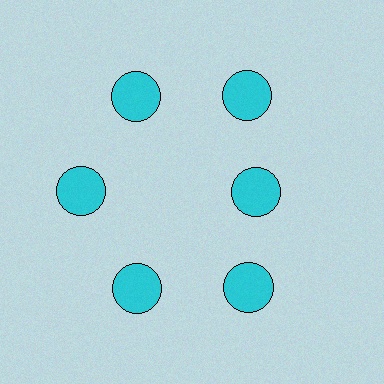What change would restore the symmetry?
The symmetry would be restored by moving it outward, back onto the ring so that all 6 circles sit at equal angles and equal distance from the center.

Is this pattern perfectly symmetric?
No. The 6 cyan circles are arranged in a ring, but one element near the 3 o'clock position is pulled inward toward the center, breaking the 6-fold rotational symmetry.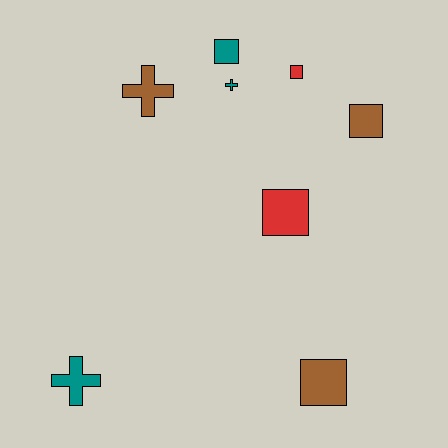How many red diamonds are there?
There are no red diamonds.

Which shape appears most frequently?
Square, with 5 objects.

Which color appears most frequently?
Teal, with 3 objects.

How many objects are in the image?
There are 8 objects.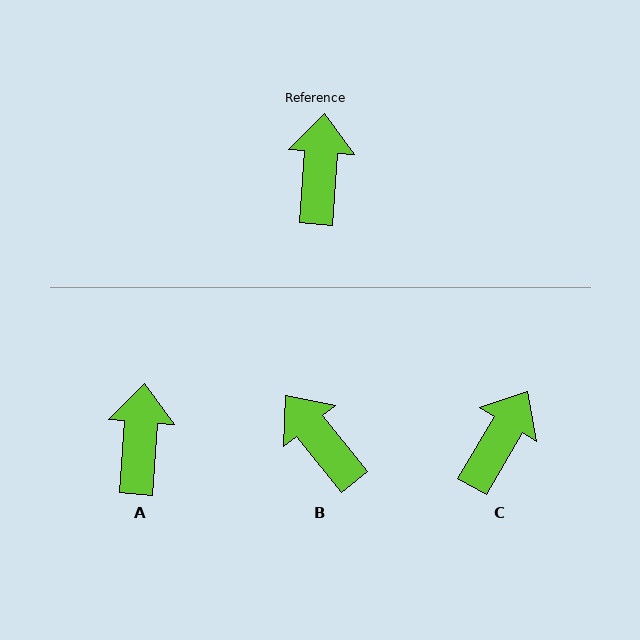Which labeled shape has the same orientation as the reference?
A.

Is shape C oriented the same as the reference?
No, it is off by about 26 degrees.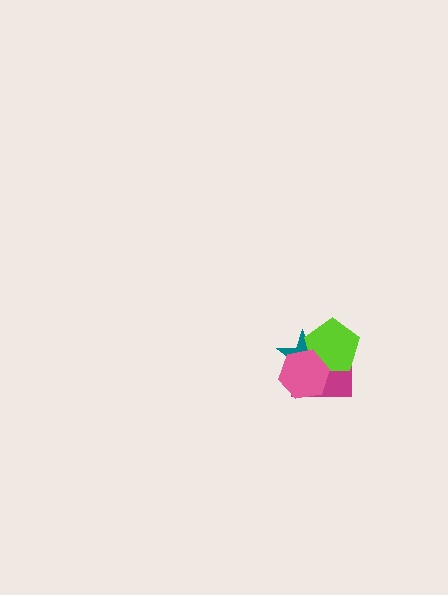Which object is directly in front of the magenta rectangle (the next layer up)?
The lime pentagon is directly in front of the magenta rectangle.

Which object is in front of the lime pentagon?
The pink hexagon is in front of the lime pentagon.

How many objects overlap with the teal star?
3 objects overlap with the teal star.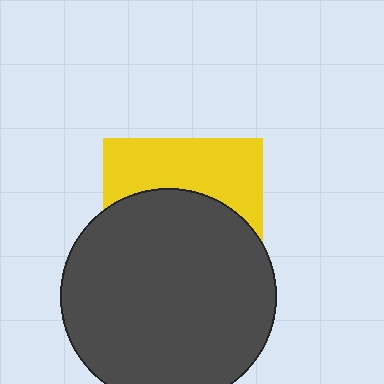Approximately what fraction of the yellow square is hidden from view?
Roughly 61% of the yellow square is hidden behind the dark gray circle.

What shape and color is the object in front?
The object in front is a dark gray circle.